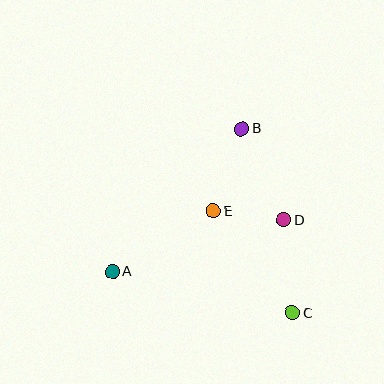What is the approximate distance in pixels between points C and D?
The distance between C and D is approximately 93 pixels.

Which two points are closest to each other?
Points D and E are closest to each other.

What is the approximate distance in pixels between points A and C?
The distance between A and C is approximately 185 pixels.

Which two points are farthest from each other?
Points A and B are farthest from each other.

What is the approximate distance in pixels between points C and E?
The distance between C and E is approximately 128 pixels.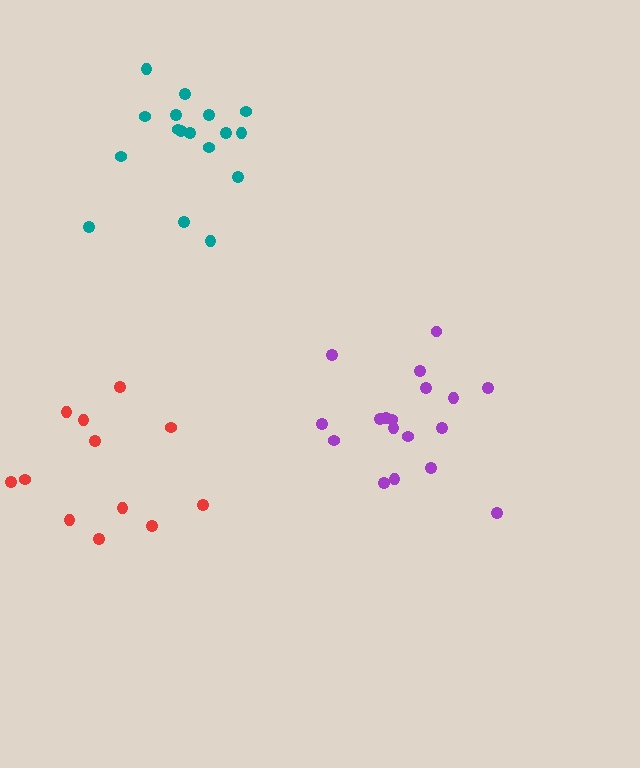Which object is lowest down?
The red cluster is bottommost.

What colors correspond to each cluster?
The clusters are colored: red, purple, teal.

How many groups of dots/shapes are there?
There are 3 groups.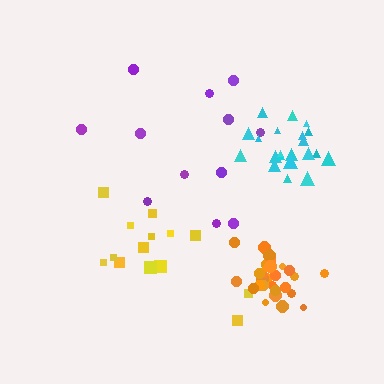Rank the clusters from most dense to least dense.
orange, cyan, yellow, purple.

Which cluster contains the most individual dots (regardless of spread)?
Orange (29).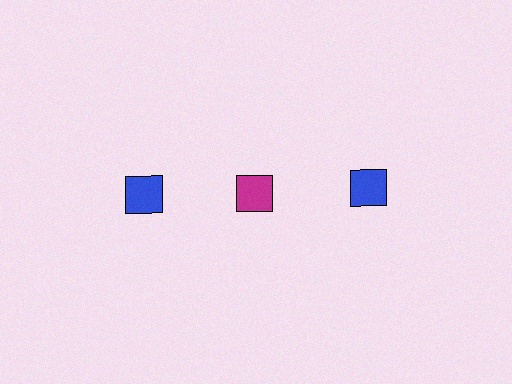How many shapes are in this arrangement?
There are 3 shapes arranged in a grid pattern.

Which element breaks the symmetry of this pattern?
The magenta square in the top row, second from left column breaks the symmetry. All other shapes are blue squares.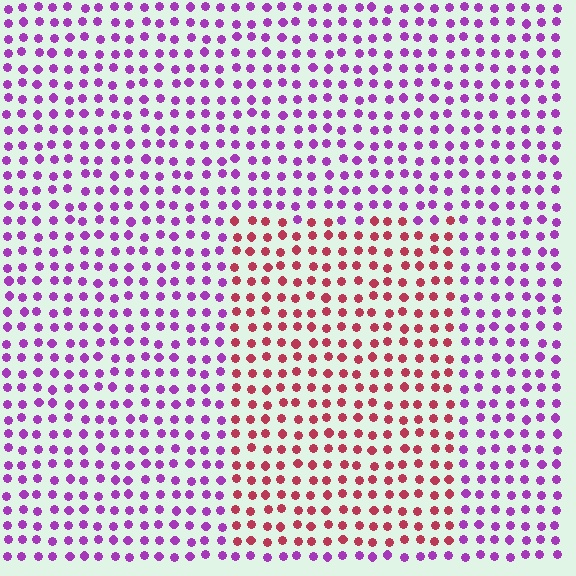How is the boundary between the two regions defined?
The boundary is defined purely by a slight shift in hue (about 55 degrees). Spacing, size, and orientation are identical on both sides.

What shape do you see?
I see a rectangle.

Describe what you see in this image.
The image is filled with small purple elements in a uniform arrangement. A rectangle-shaped region is visible where the elements are tinted to a slightly different hue, forming a subtle color boundary.